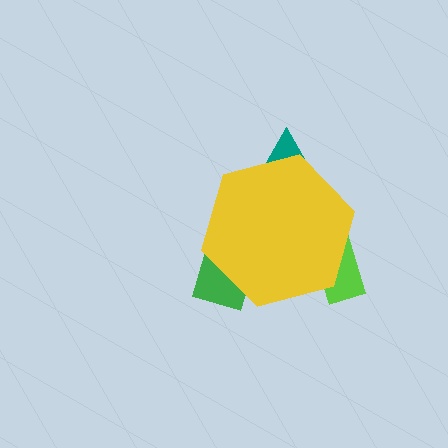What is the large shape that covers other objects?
A yellow hexagon.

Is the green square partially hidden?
Yes, the green square is partially hidden behind the yellow hexagon.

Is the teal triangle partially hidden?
Yes, the teal triangle is partially hidden behind the yellow hexagon.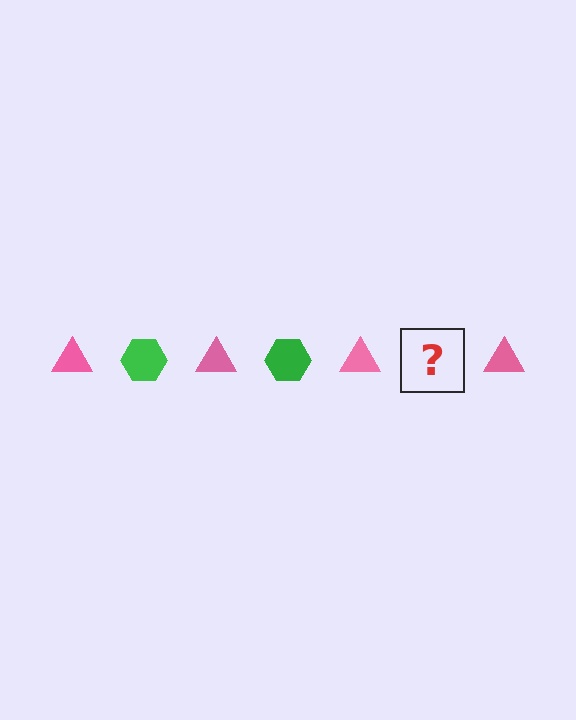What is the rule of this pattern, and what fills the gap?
The rule is that the pattern alternates between pink triangle and green hexagon. The gap should be filled with a green hexagon.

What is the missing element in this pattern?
The missing element is a green hexagon.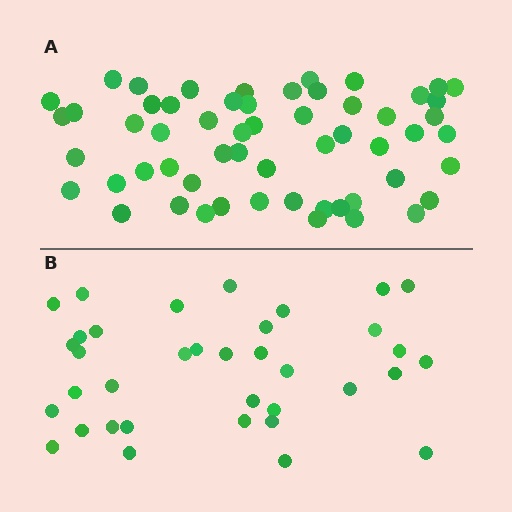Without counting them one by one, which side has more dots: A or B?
Region A (the top region) has more dots.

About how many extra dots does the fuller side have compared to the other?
Region A has approximately 20 more dots than region B.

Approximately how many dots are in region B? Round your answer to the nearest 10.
About 40 dots. (The exact count is 36, which rounds to 40.)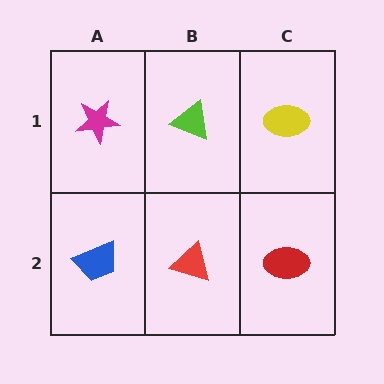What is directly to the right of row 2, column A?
A red triangle.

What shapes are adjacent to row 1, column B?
A red triangle (row 2, column B), a magenta star (row 1, column A), a yellow ellipse (row 1, column C).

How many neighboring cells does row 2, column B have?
3.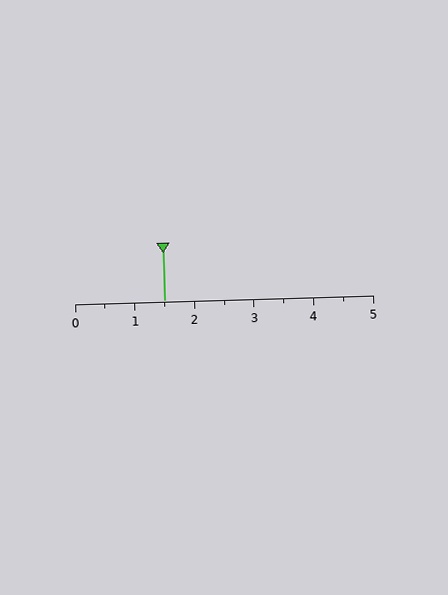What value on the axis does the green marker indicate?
The marker indicates approximately 1.5.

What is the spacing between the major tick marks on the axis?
The major ticks are spaced 1 apart.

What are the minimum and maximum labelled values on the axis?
The axis runs from 0 to 5.